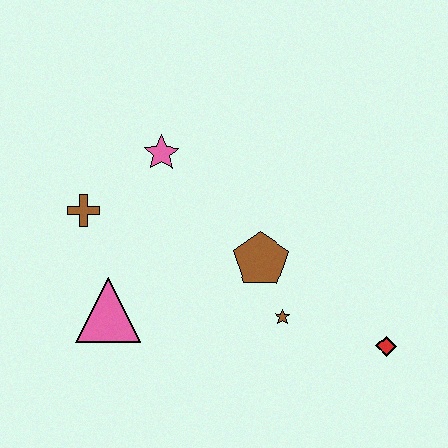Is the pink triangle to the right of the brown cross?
Yes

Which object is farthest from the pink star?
The red diamond is farthest from the pink star.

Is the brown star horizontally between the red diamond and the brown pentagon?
Yes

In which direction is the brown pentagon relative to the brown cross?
The brown pentagon is to the right of the brown cross.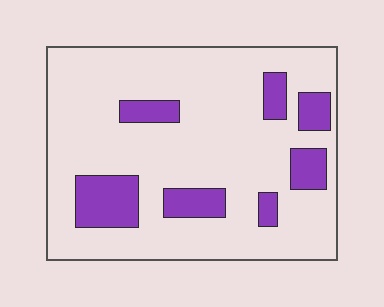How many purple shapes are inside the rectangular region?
7.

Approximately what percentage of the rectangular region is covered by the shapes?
Approximately 20%.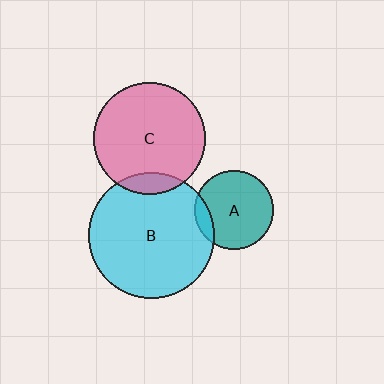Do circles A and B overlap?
Yes.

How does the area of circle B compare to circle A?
Approximately 2.6 times.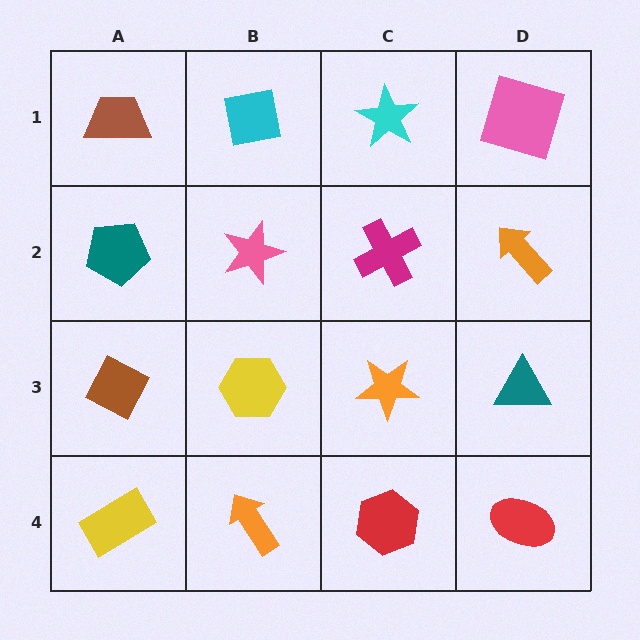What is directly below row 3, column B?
An orange arrow.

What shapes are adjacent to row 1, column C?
A magenta cross (row 2, column C), a cyan square (row 1, column B), a pink square (row 1, column D).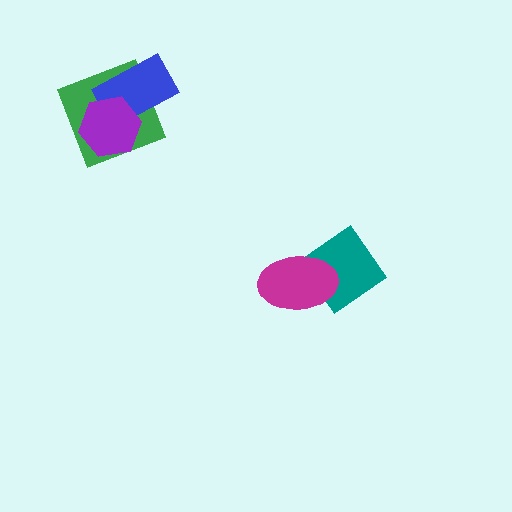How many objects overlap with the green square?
2 objects overlap with the green square.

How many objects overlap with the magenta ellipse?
1 object overlaps with the magenta ellipse.